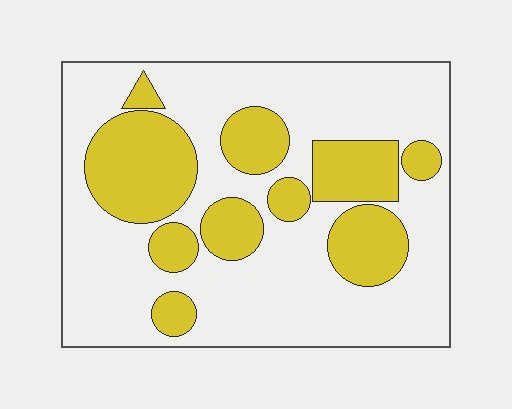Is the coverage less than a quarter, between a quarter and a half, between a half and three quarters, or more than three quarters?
Between a quarter and a half.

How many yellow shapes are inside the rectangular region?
10.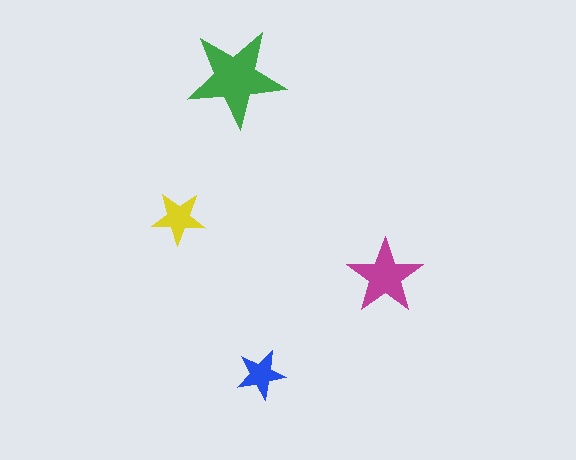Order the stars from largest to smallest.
the green one, the magenta one, the yellow one, the blue one.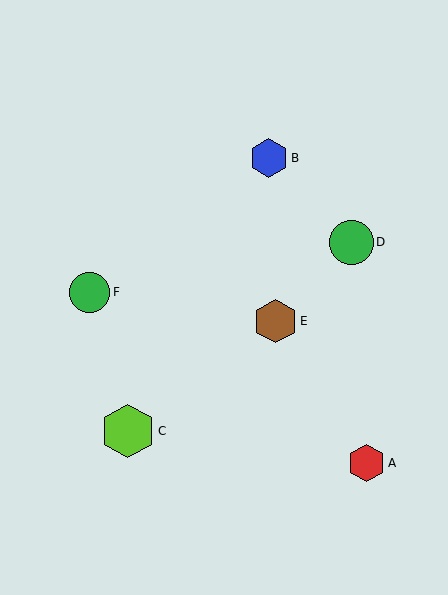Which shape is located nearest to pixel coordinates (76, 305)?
The green circle (labeled F) at (90, 292) is nearest to that location.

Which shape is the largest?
The lime hexagon (labeled C) is the largest.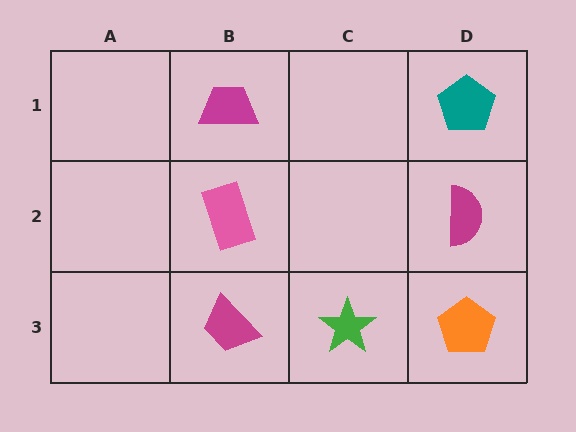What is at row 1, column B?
A magenta trapezoid.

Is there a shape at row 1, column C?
No, that cell is empty.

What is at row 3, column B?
A magenta trapezoid.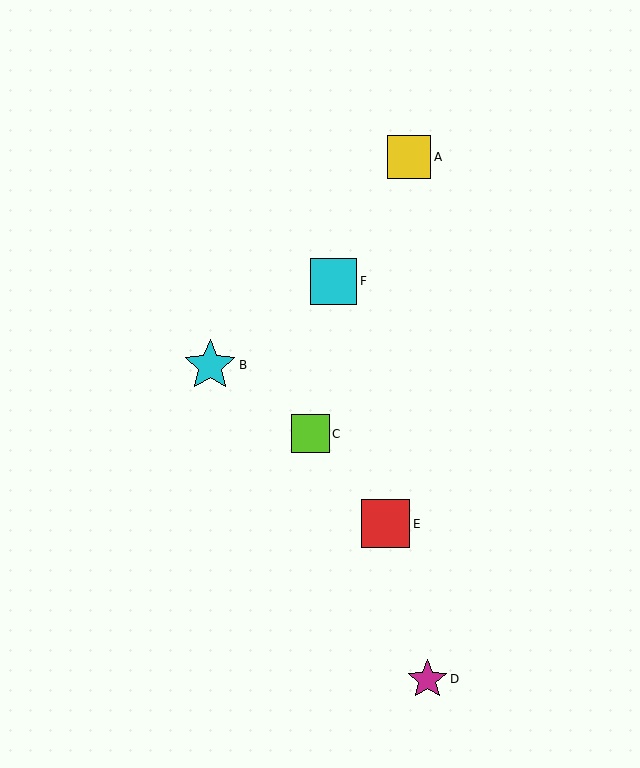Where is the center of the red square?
The center of the red square is at (386, 524).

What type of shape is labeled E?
Shape E is a red square.